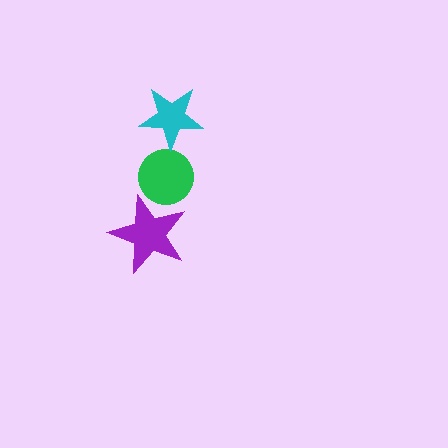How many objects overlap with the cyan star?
0 objects overlap with the cyan star.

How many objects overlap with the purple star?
1 object overlaps with the purple star.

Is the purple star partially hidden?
Yes, it is partially covered by another shape.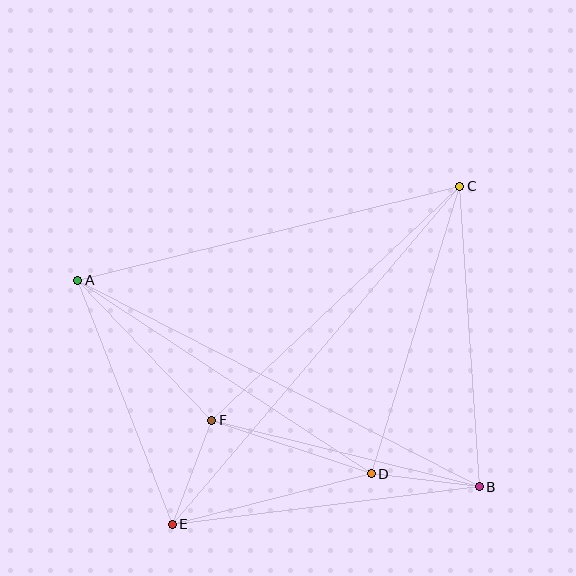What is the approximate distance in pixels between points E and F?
The distance between E and F is approximately 111 pixels.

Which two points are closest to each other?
Points B and D are closest to each other.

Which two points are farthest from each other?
Points A and B are farthest from each other.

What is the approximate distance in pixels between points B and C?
The distance between B and C is approximately 301 pixels.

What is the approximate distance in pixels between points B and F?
The distance between B and F is approximately 276 pixels.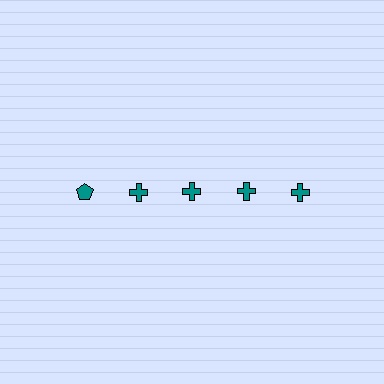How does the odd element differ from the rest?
It has a different shape: pentagon instead of cross.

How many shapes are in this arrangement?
There are 5 shapes arranged in a grid pattern.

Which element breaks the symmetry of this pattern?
The teal pentagon in the top row, leftmost column breaks the symmetry. All other shapes are teal crosses.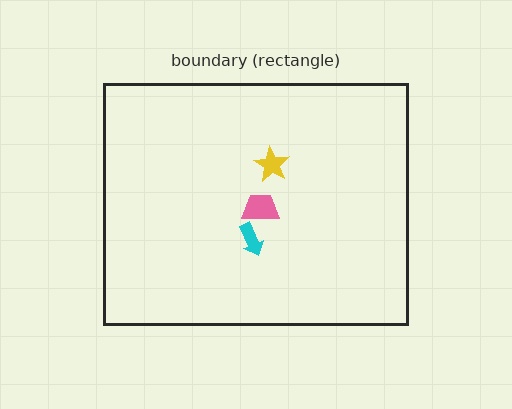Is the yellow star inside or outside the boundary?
Inside.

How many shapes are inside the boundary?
3 inside, 0 outside.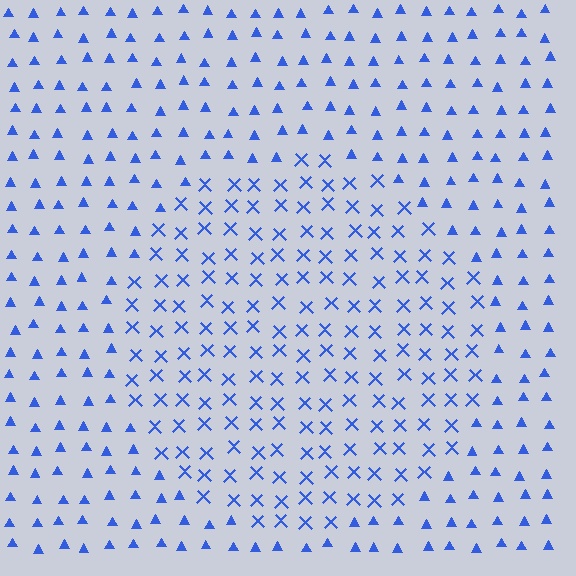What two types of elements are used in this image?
The image uses X marks inside the circle region and triangles outside it.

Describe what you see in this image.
The image is filled with small blue elements arranged in a uniform grid. A circle-shaped region contains X marks, while the surrounding area contains triangles. The boundary is defined purely by the change in element shape.